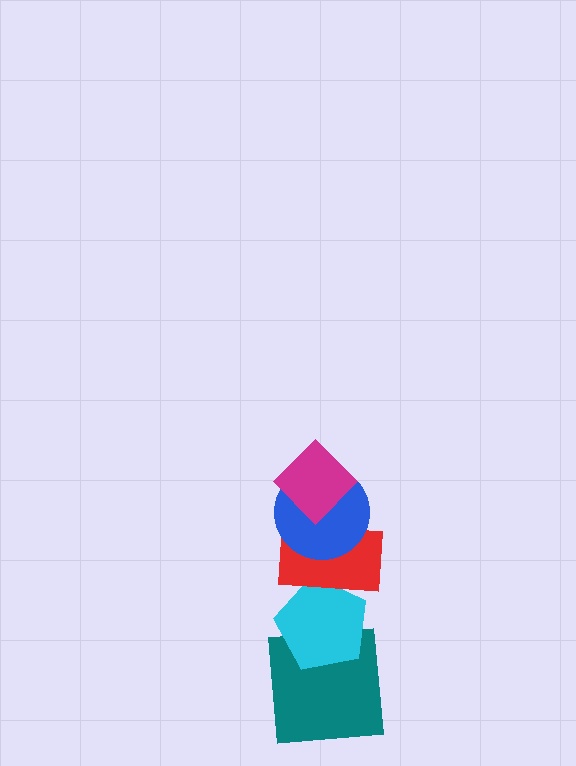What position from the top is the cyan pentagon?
The cyan pentagon is 4th from the top.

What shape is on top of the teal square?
The cyan pentagon is on top of the teal square.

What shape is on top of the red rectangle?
The blue circle is on top of the red rectangle.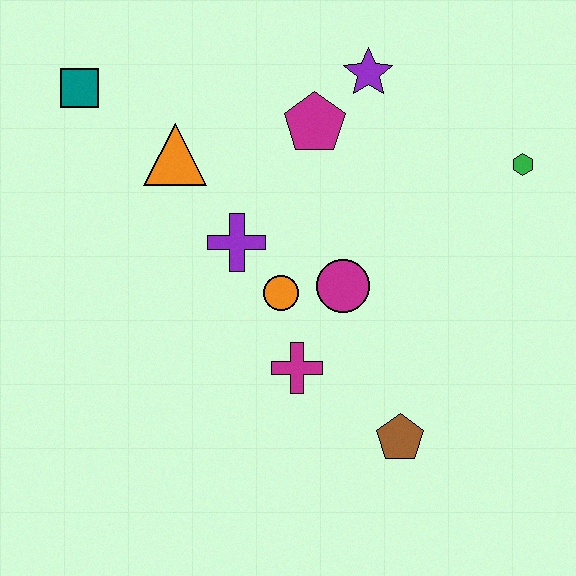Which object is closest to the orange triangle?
The purple cross is closest to the orange triangle.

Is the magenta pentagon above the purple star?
No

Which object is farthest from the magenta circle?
The teal square is farthest from the magenta circle.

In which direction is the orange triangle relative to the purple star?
The orange triangle is to the left of the purple star.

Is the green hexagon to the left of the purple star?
No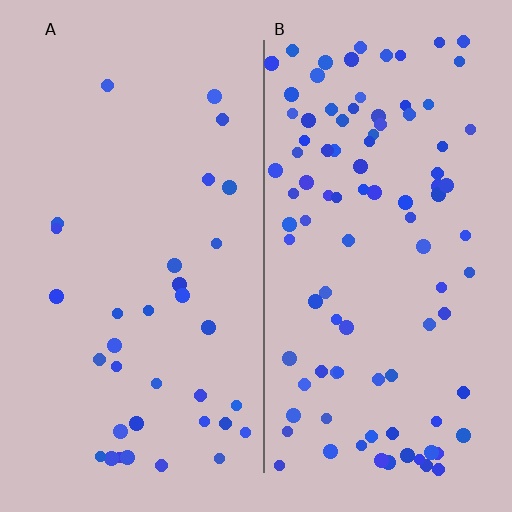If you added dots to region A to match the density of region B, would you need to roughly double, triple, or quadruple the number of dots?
Approximately triple.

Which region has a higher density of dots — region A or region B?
B (the right).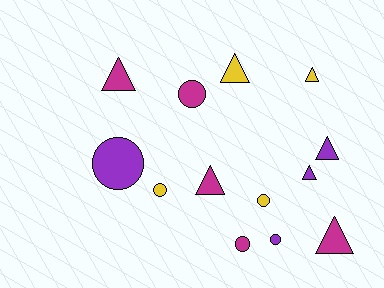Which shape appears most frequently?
Triangle, with 7 objects.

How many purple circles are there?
There are 2 purple circles.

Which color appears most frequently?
Magenta, with 5 objects.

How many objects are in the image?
There are 13 objects.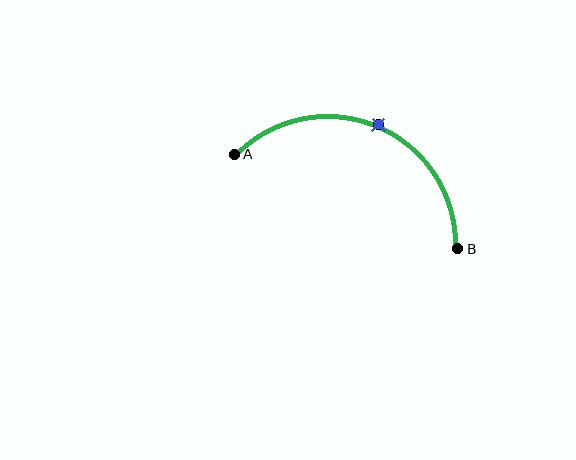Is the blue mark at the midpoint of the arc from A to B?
Yes. The blue mark lies on the arc at equal arc-length from both A and B — it is the arc midpoint.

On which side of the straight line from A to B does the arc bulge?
The arc bulges above the straight line connecting A and B.